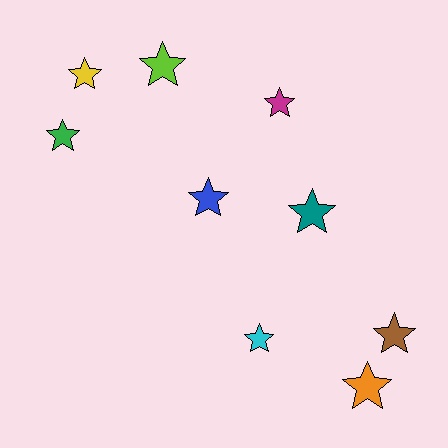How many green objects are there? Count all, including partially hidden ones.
There is 1 green object.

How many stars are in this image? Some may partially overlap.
There are 9 stars.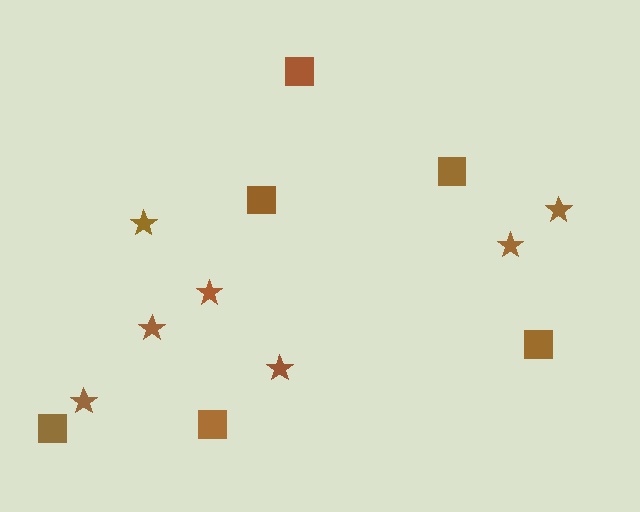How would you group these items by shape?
There are 2 groups: one group of squares (6) and one group of stars (7).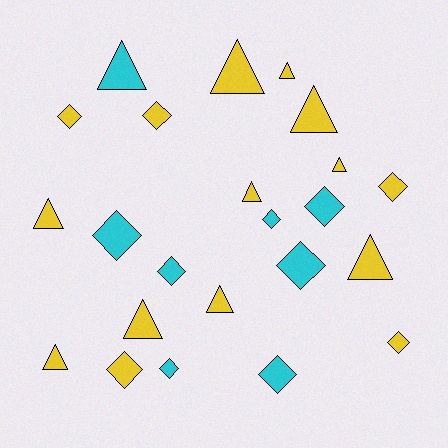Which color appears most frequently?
Yellow, with 15 objects.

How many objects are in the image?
There are 23 objects.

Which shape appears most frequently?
Diamond, with 12 objects.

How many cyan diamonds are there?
There are 7 cyan diamonds.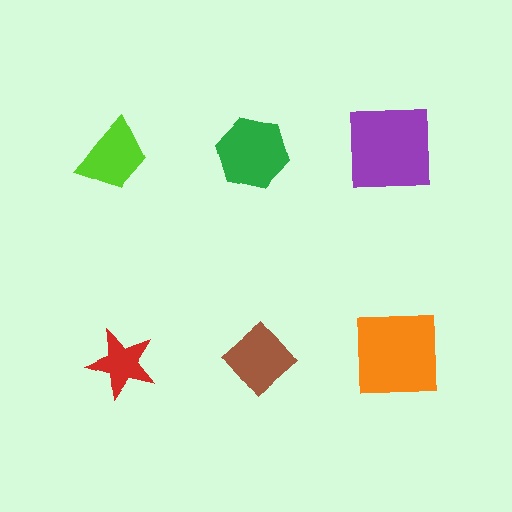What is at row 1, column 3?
A purple square.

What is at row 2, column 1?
A red star.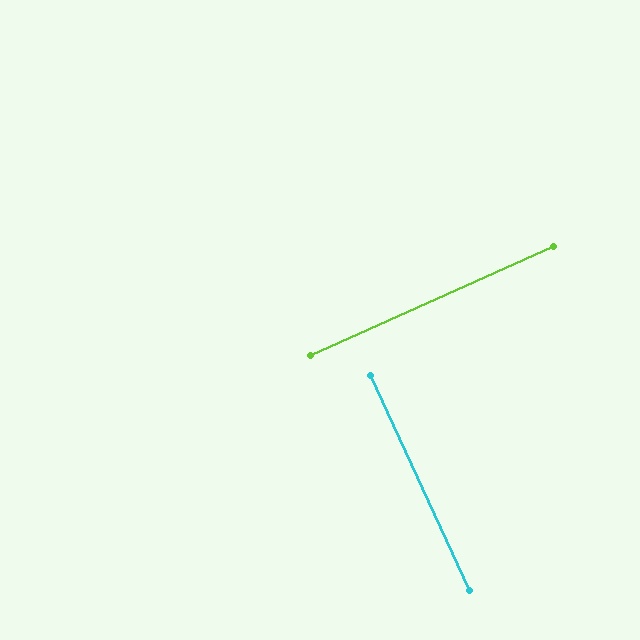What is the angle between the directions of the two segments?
Approximately 90 degrees.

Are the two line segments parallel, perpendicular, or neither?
Perpendicular — they meet at approximately 90°.